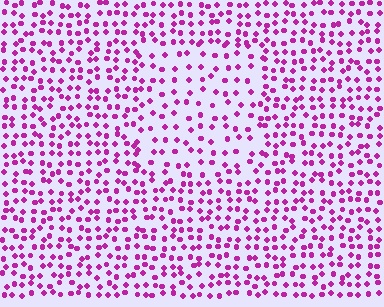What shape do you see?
I see a rectangle.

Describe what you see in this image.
The image contains small magenta elements arranged at two different densities. A rectangle-shaped region is visible where the elements are less densely packed than the surrounding area.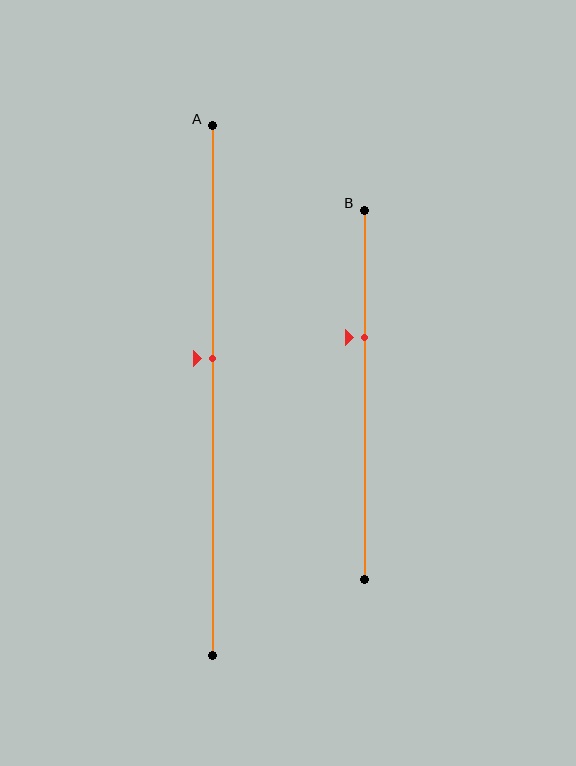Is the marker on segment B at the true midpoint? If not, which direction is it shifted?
No, the marker on segment B is shifted upward by about 15% of the segment length.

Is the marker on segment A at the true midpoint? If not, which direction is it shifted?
No, the marker on segment A is shifted upward by about 6% of the segment length.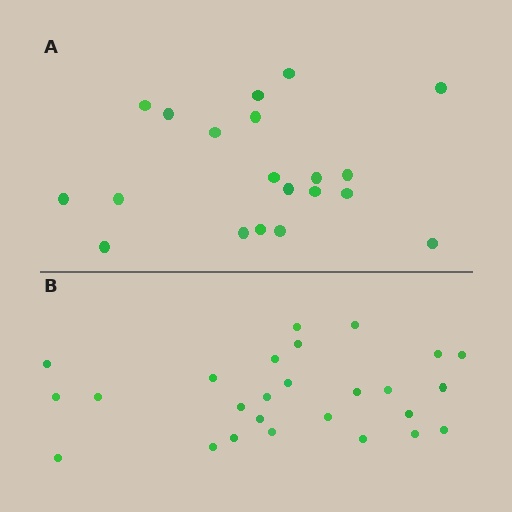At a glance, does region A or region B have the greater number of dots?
Region B (the bottom region) has more dots.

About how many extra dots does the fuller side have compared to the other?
Region B has about 6 more dots than region A.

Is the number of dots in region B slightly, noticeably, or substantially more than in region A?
Region B has noticeably more, but not dramatically so. The ratio is roughly 1.3 to 1.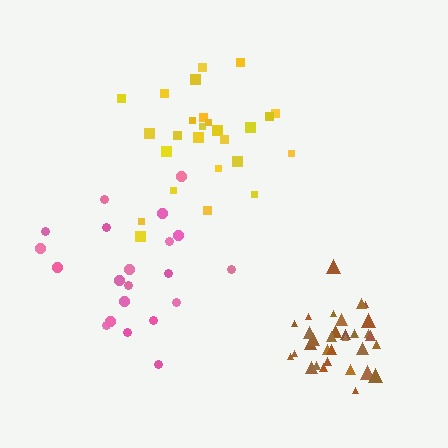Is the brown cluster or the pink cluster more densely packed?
Brown.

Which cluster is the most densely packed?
Brown.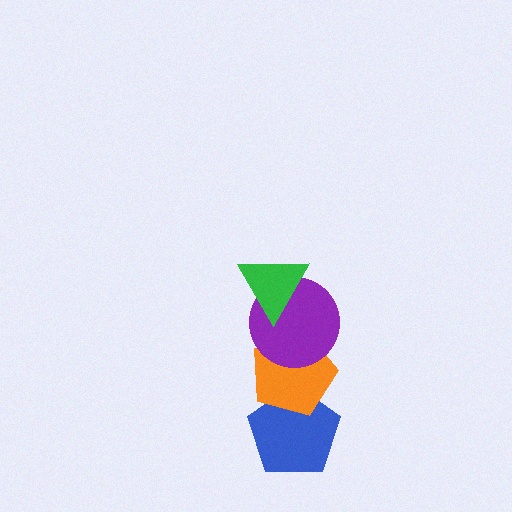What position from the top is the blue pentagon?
The blue pentagon is 4th from the top.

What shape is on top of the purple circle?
The green triangle is on top of the purple circle.